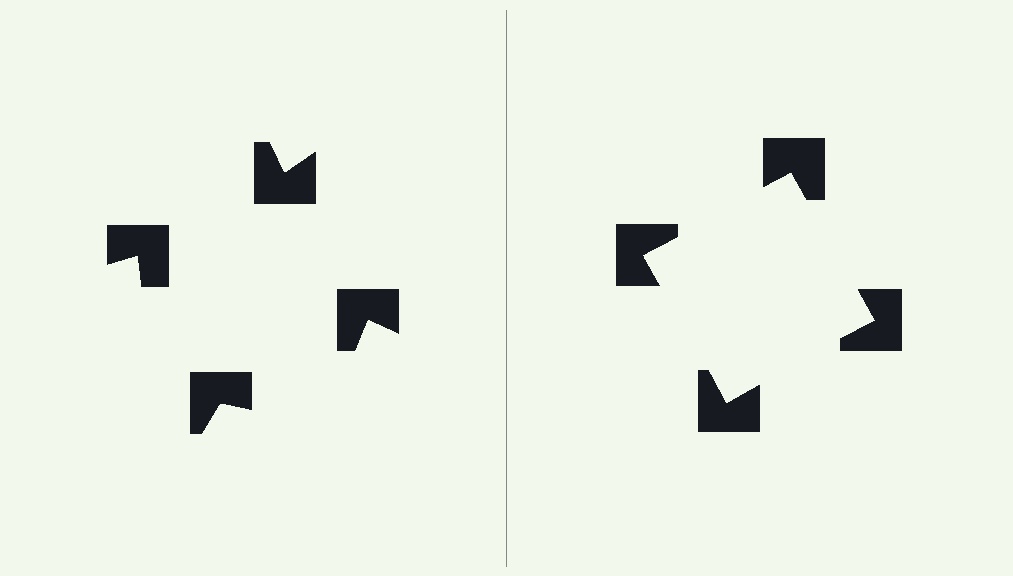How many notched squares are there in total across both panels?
8 — 4 on each side.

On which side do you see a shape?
An illusory square appears on the right side. On the left side the wedge cuts are rotated, so no coherent shape forms.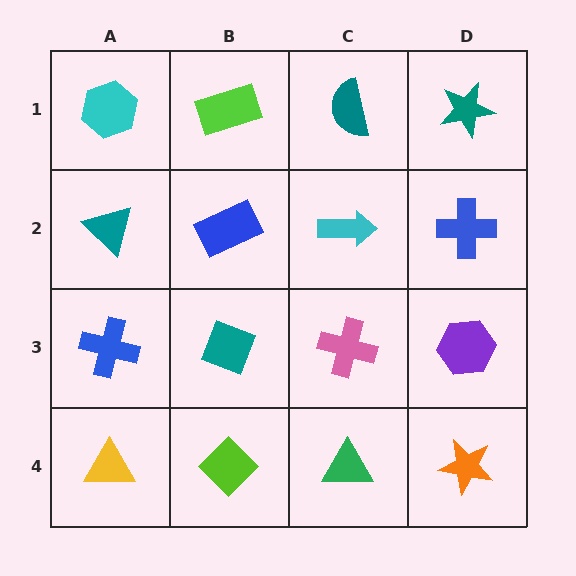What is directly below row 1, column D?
A blue cross.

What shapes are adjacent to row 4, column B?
A teal diamond (row 3, column B), a yellow triangle (row 4, column A), a green triangle (row 4, column C).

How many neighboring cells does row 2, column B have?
4.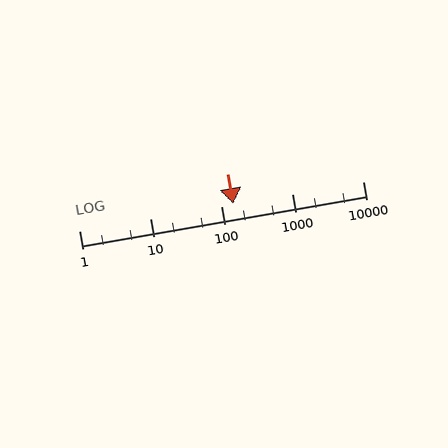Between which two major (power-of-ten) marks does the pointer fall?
The pointer is between 100 and 1000.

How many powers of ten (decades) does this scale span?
The scale spans 4 decades, from 1 to 10000.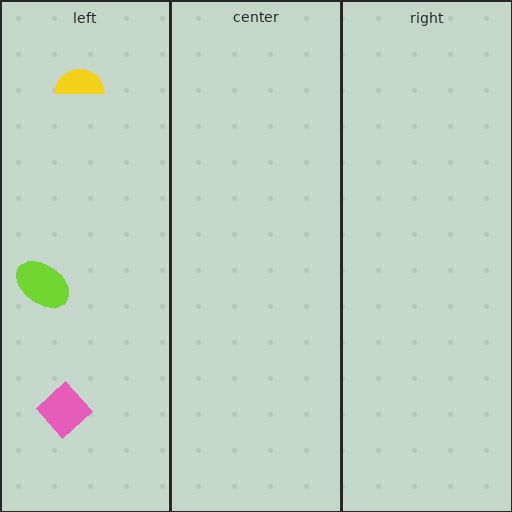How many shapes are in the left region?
3.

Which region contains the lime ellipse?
The left region.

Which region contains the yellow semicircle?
The left region.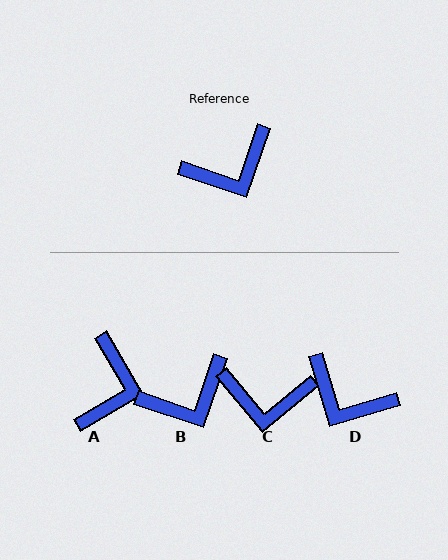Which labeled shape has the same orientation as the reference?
B.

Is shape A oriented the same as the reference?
No, it is off by about 50 degrees.